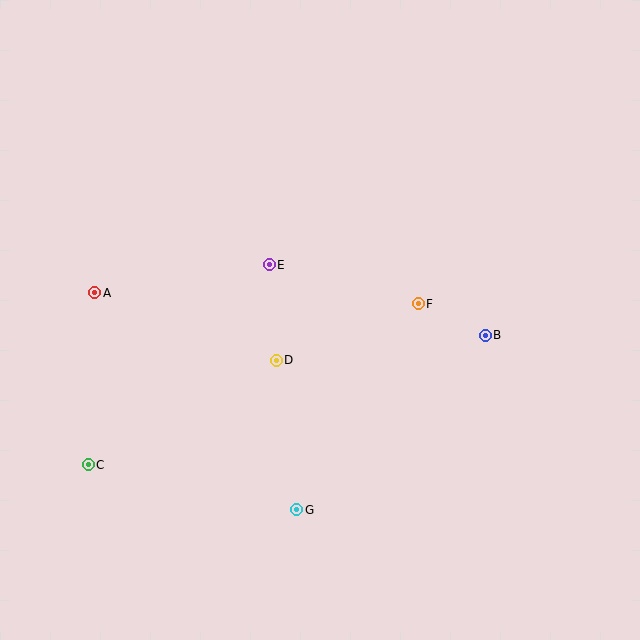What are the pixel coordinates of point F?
Point F is at (418, 304).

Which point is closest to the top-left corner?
Point A is closest to the top-left corner.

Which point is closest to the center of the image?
Point D at (276, 360) is closest to the center.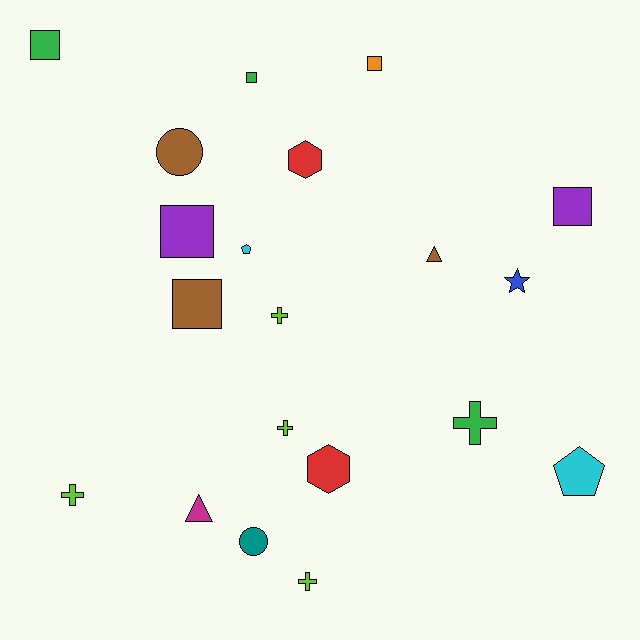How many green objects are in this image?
There are 3 green objects.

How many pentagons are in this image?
There are 2 pentagons.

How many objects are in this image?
There are 20 objects.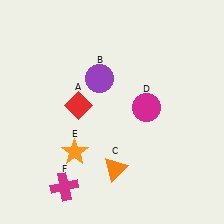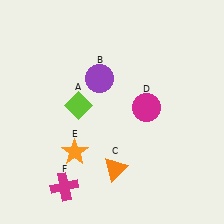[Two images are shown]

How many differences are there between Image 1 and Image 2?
There is 1 difference between the two images.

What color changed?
The diamond (A) changed from red in Image 1 to lime in Image 2.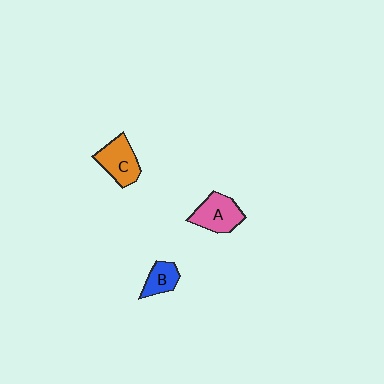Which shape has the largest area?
Shape A (pink).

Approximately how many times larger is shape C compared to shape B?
Approximately 1.5 times.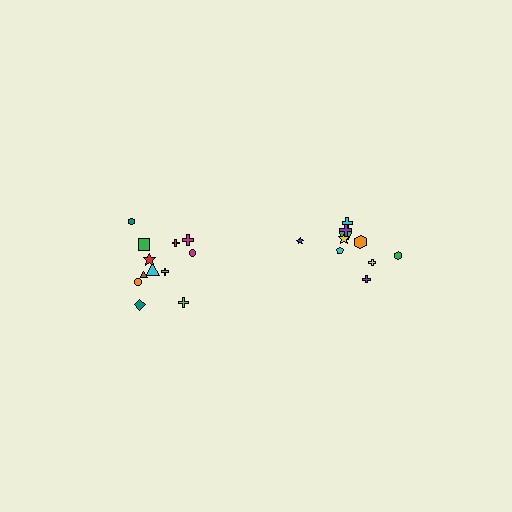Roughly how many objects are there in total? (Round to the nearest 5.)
Roughly 20 objects in total.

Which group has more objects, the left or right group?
The left group.